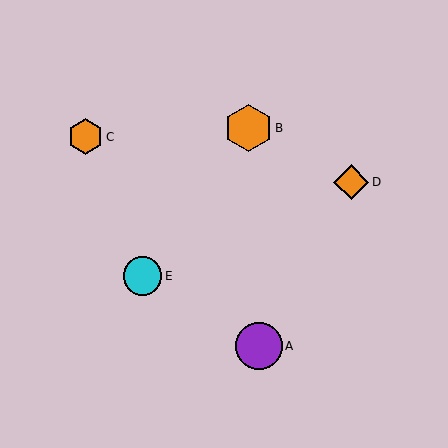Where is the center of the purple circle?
The center of the purple circle is at (259, 346).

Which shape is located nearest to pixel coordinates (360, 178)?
The orange diamond (labeled D) at (351, 182) is nearest to that location.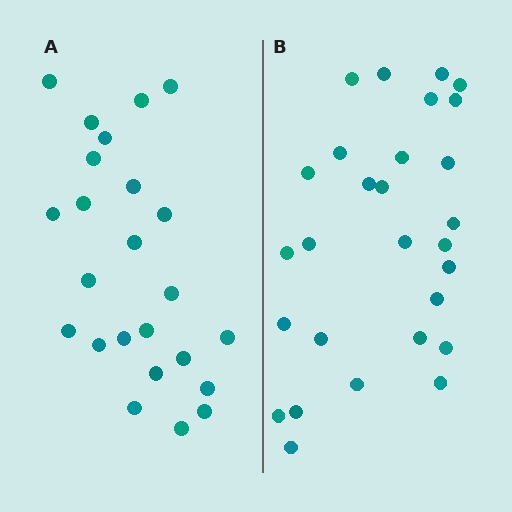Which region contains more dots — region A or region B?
Region B (the right region) has more dots.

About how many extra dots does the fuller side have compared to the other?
Region B has about 4 more dots than region A.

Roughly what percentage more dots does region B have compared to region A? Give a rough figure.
About 15% more.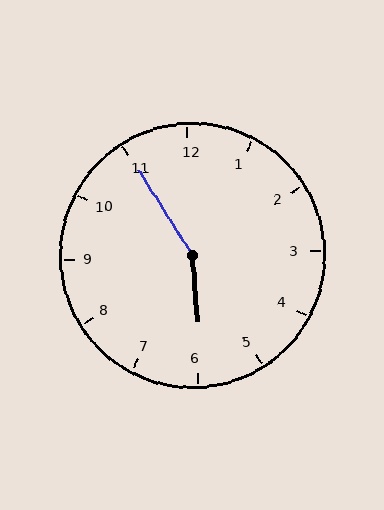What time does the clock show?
5:55.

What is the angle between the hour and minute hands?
Approximately 152 degrees.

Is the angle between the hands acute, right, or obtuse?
It is obtuse.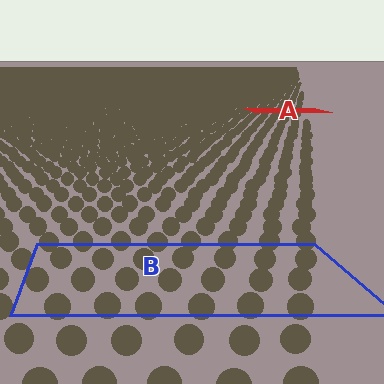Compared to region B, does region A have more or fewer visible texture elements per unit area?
Region A has more texture elements per unit area — they are packed more densely because it is farther away.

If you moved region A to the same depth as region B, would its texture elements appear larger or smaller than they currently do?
They would appear larger. At a closer depth, the same texture elements are projected at a bigger on-screen size.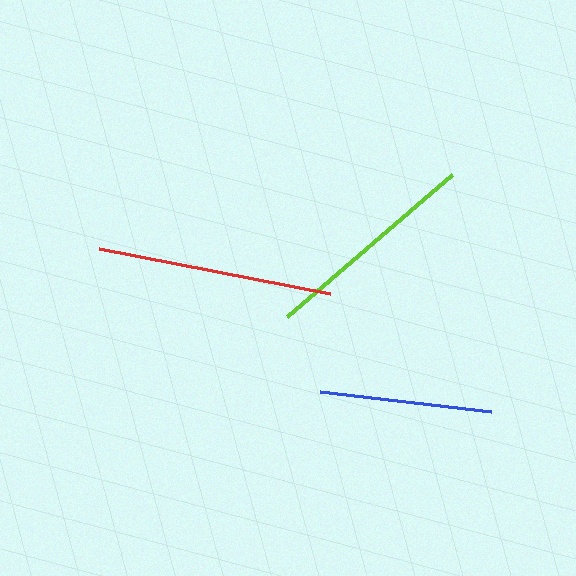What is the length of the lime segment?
The lime segment is approximately 217 pixels long.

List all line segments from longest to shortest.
From longest to shortest: red, lime, blue.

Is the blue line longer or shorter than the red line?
The red line is longer than the blue line.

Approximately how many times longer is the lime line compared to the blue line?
The lime line is approximately 1.3 times the length of the blue line.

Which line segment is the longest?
The red line is the longest at approximately 235 pixels.